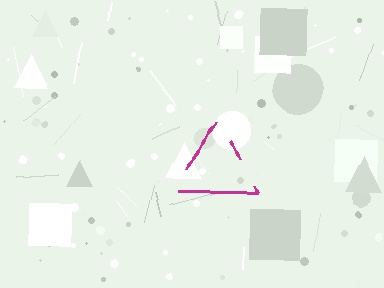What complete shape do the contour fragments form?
The contour fragments form a triangle.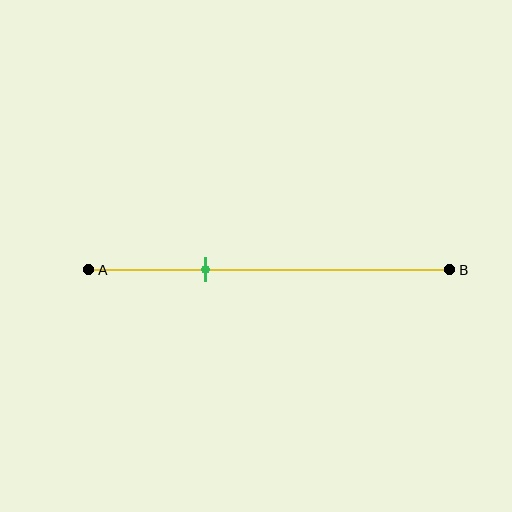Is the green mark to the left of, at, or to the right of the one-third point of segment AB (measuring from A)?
The green mark is approximately at the one-third point of segment AB.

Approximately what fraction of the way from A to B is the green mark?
The green mark is approximately 30% of the way from A to B.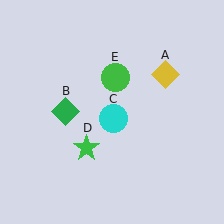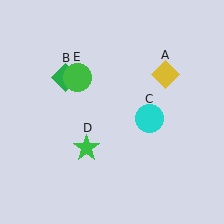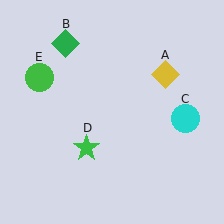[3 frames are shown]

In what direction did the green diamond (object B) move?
The green diamond (object B) moved up.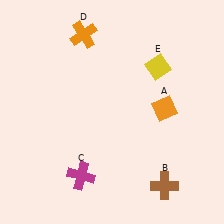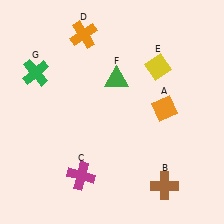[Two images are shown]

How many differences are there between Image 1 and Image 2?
There are 2 differences between the two images.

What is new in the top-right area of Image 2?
A green triangle (F) was added in the top-right area of Image 2.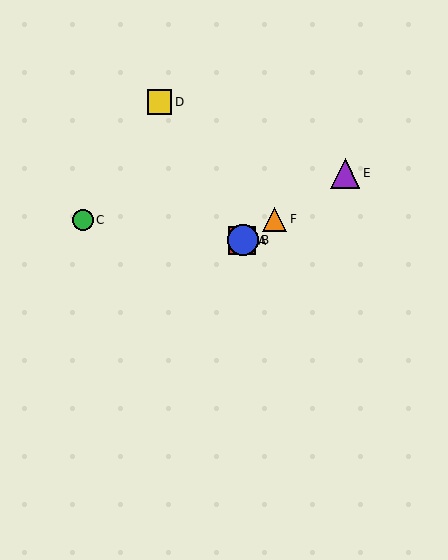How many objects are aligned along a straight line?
4 objects (A, B, E, F) are aligned along a straight line.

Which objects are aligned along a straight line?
Objects A, B, E, F are aligned along a straight line.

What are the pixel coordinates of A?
Object A is at (242, 241).